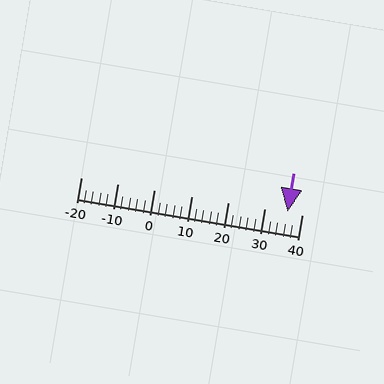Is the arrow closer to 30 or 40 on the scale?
The arrow is closer to 40.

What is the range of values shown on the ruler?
The ruler shows values from -20 to 40.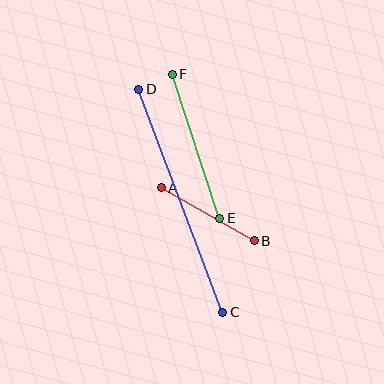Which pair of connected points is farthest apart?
Points C and D are farthest apart.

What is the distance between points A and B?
The distance is approximately 107 pixels.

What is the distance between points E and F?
The distance is approximately 151 pixels.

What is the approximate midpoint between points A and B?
The midpoint is at approximately (208, 214) pixels.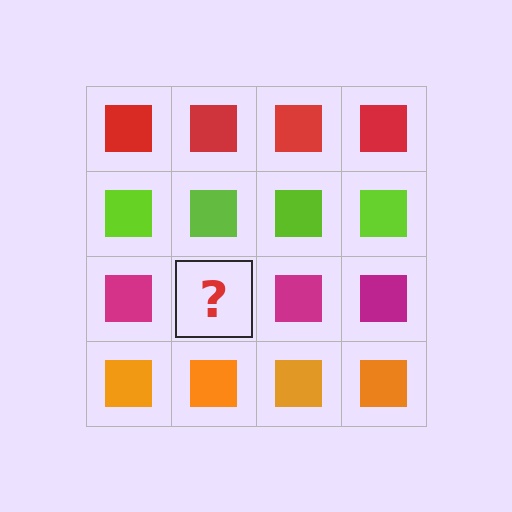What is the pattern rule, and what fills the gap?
The rule is that each row has a consistent color. The gap should be filled with a magenta square.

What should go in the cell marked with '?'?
The missing cell should contain a magenta square.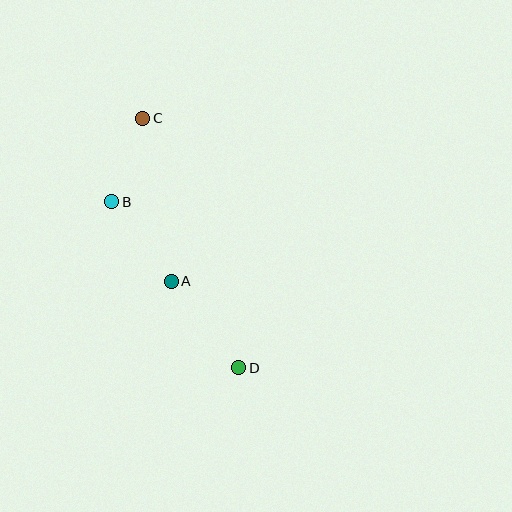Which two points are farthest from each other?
Points C and D are farthest from each other.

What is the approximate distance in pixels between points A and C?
The distance between A and C is approximately 165 pixels.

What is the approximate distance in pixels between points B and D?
The distance between B and D is approximately 209 pixels.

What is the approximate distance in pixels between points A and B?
The distance between A and B is approximately 99 pixels.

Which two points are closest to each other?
Points B and C are closest to each other.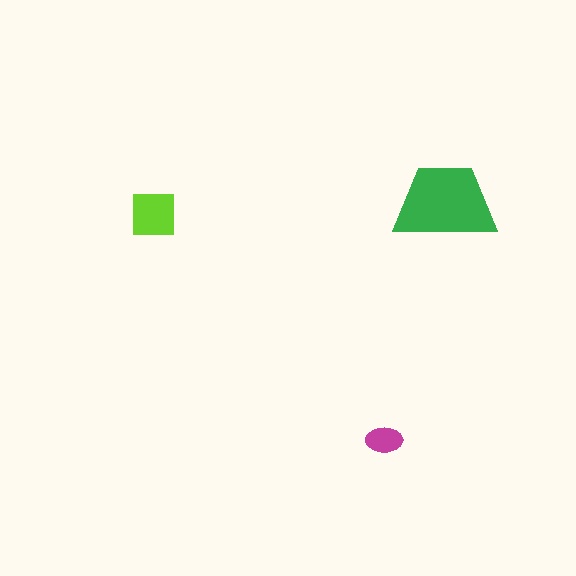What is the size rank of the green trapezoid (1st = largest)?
1st.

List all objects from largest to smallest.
The green trapezoid, the lime square, the magenta ellipse.